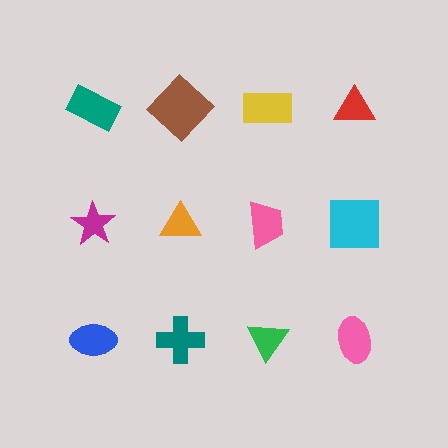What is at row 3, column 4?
A pink ellipse.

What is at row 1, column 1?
A teal rectangle.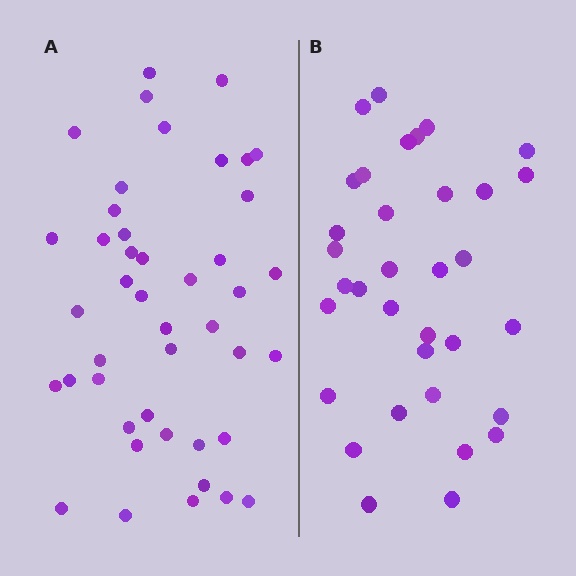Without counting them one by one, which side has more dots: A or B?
Region A (the left region) has more dots.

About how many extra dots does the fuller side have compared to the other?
Region A has roughly 10 or so more dots than region B.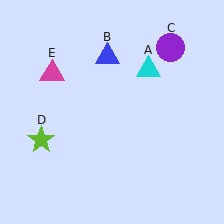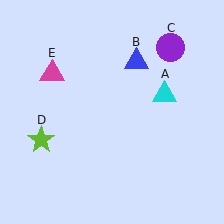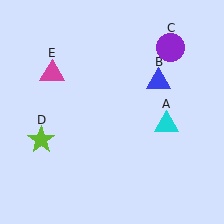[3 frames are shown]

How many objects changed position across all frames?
2 objects changed position: cyan triangle (object A), blue triangle (object B).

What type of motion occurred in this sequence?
The cyan triangle (object A), blue triangle (object B) rotated clockwise around the center of the scene.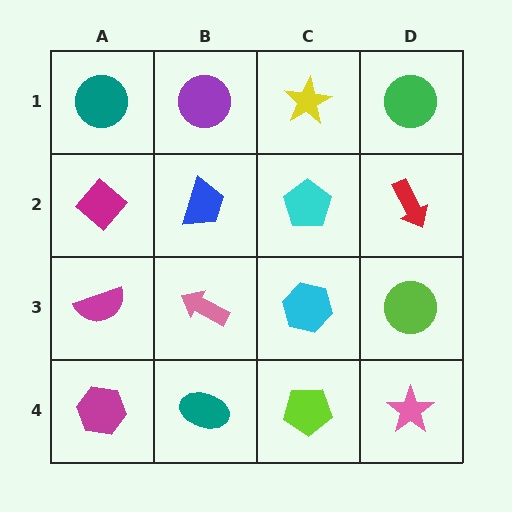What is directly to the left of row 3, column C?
A pink arrow.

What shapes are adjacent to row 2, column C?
A yellow star (row 1, column C), a cyan hexagon (row 3, column C), a blue trapezoid (row 2, column B), a red arrow (row 2, column D).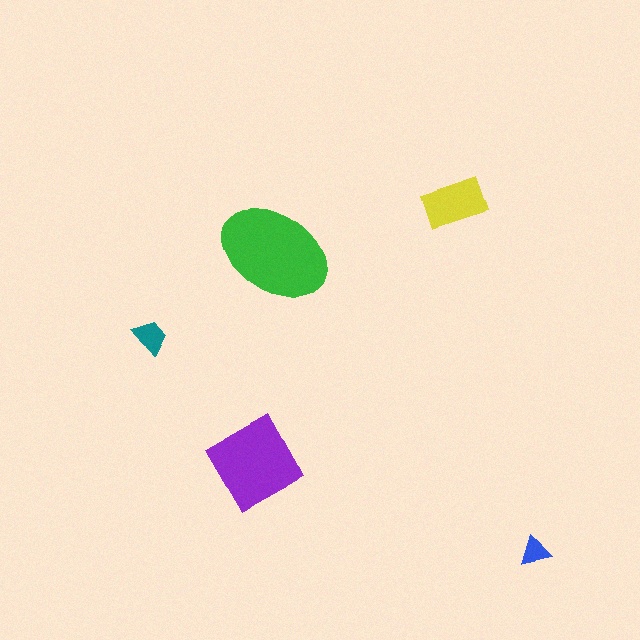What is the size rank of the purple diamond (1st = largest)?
2nd.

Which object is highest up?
The yellow rectangle is topmost.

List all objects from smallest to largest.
The blue triangle, the teal trapezoid, the yellow rectangle, the purple diamond, the green ellipse.